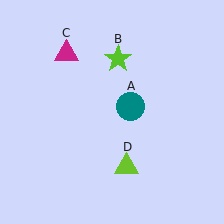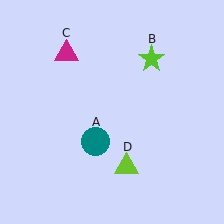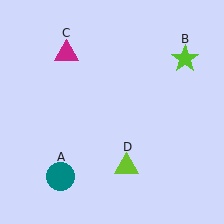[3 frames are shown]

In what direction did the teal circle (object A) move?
The teal circle (object A) moved down and to the left.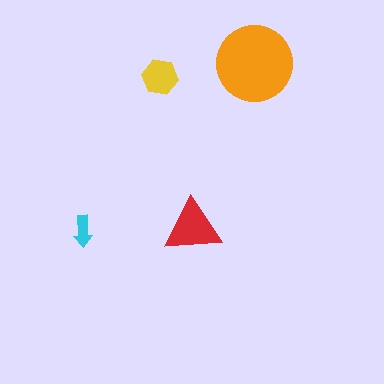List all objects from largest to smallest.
The orange circle, the red triangle, the yellow hexagon, the cyan arrow.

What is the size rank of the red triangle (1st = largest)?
2nd.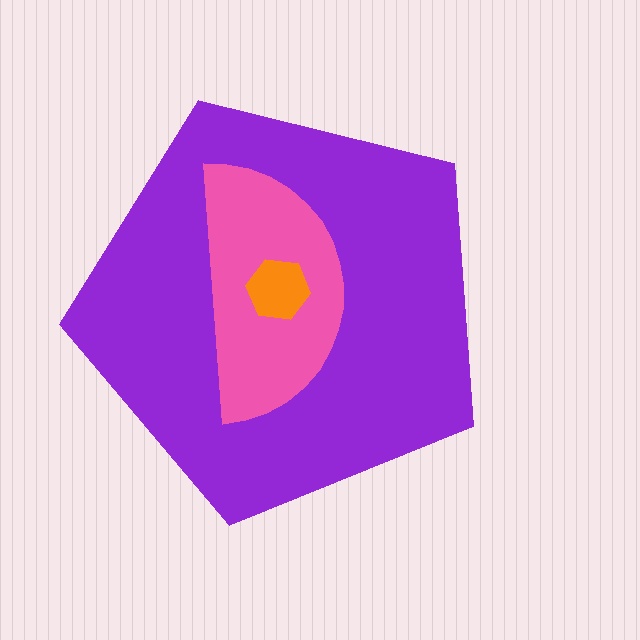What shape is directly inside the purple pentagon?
The pink semicircle.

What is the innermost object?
The orange hexagon.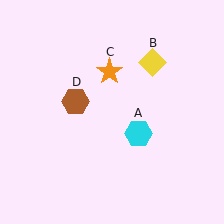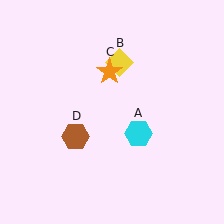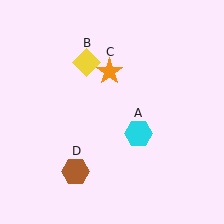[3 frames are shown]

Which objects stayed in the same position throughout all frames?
Cyan hexagon (object A) and orange star (object C) remained stationary.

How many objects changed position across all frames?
2 objects changed position: yellow diamond (object B), brown hexagon (object D).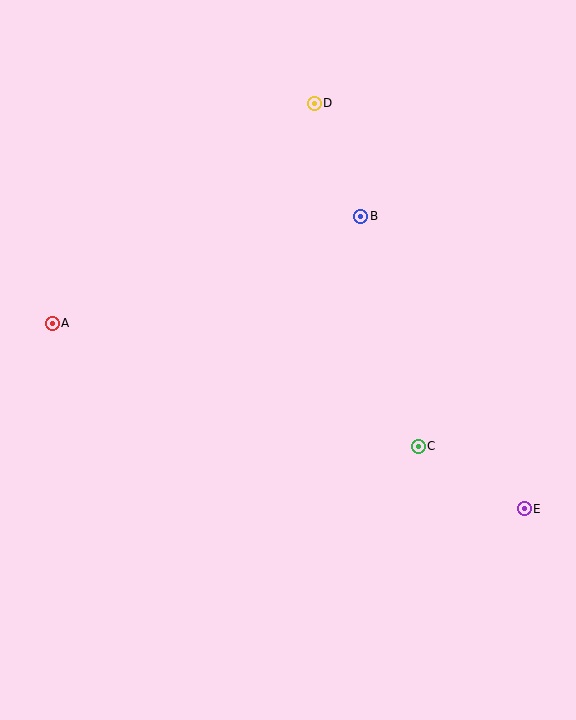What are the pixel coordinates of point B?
Point B is at (361, 216).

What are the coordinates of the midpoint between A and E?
The midpoint between A and E is at (288, 416).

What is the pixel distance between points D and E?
The distance between D and E is 457 pixels.